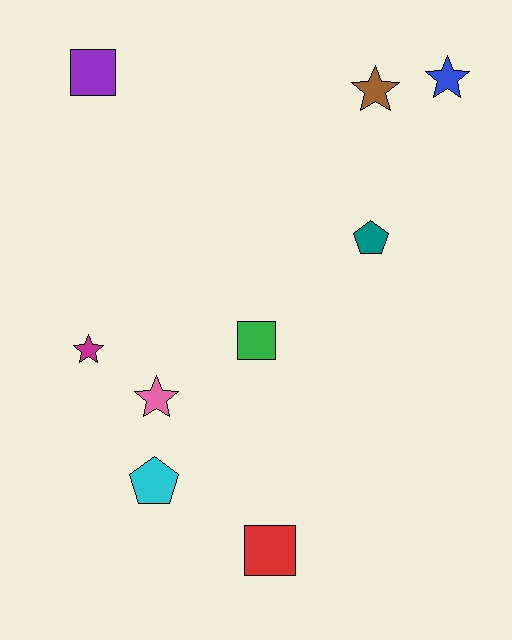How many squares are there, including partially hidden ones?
There are 3 squares.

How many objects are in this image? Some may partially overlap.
There are 9 objects.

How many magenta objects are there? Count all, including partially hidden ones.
There is 1 magenta object.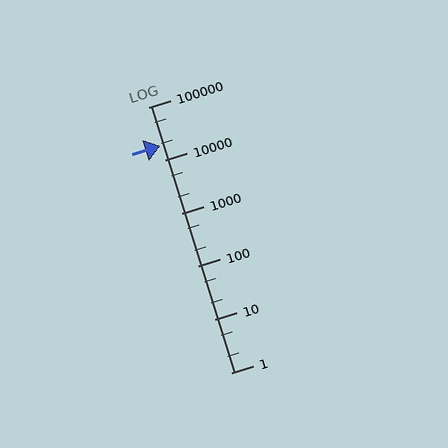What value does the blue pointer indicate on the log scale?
The pointer indicates approximately 19000.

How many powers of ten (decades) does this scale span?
The scale spans 5 decades, from 1 to 100000.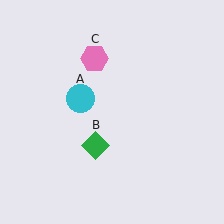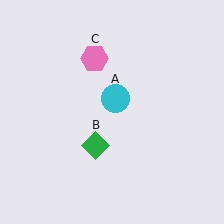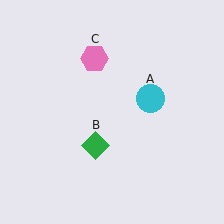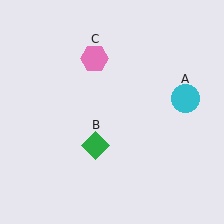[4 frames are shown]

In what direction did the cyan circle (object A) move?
The cyan circle (object A) moved right.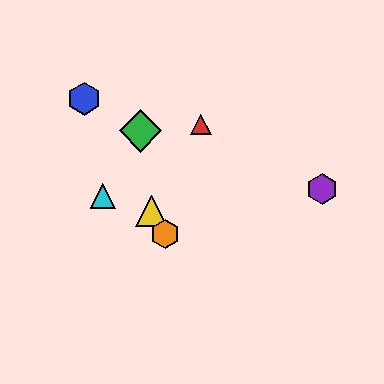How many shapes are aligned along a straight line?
3 shapes (the blue hexagon, the yellow triangle, the orange hexagon) are aligned along a straight line.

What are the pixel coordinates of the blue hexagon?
The blue hexagon is at (84, 99).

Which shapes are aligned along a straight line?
The blue hexagon, the yellow triangle, the orange hexagon are aligned along a straight line.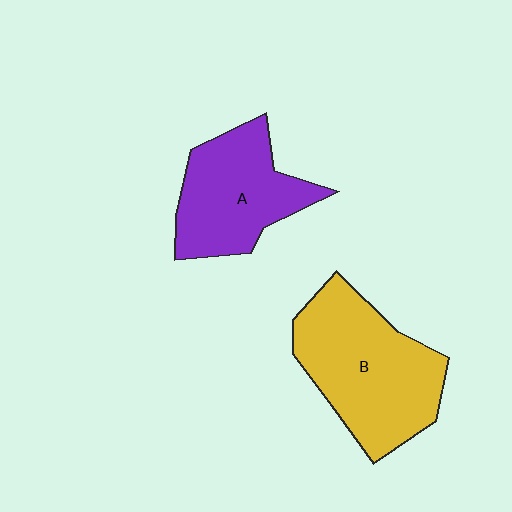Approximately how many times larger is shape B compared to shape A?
Approximately 1.3 times.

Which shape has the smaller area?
Shape A (purple).